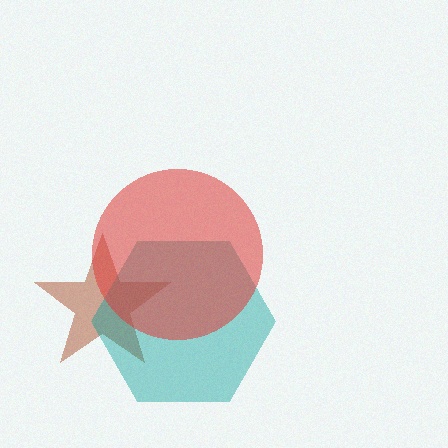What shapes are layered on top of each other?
The layered shapes are: a brown star, a teal hexagon, a red circle.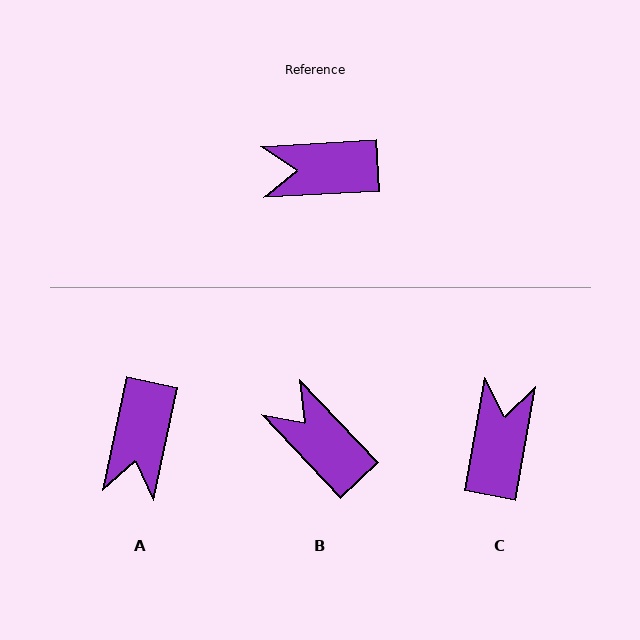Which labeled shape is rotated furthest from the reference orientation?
C, about 103 degrees away.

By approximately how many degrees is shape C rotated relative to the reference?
Approximately 103 degrees clockwise.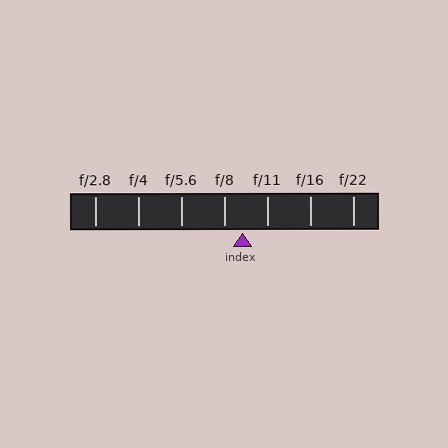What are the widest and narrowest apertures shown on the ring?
The widest aperture shown is f/2.8 and the narrowest is f/22.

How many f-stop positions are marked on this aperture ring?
There are 7 f-stop positions marked.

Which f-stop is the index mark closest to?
The index mark is closest to f/8.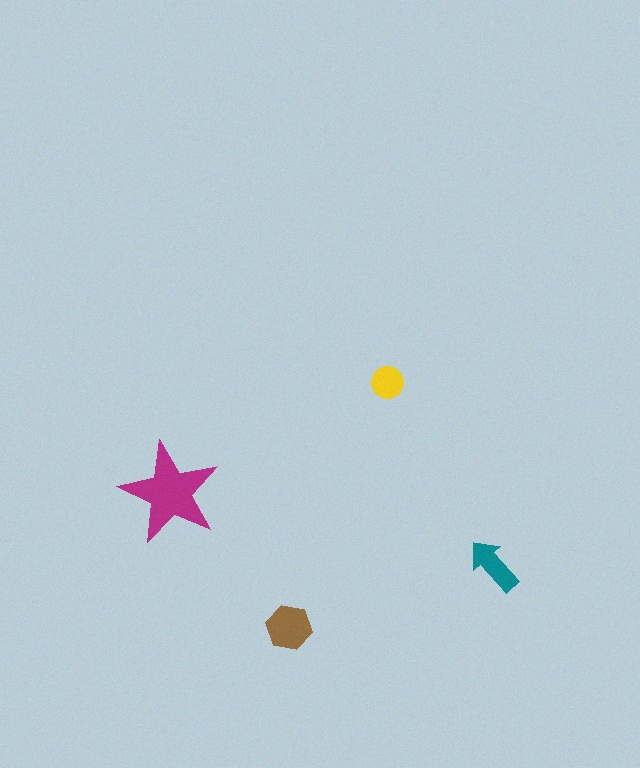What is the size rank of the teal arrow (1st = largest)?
3rd.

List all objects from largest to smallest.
The magenta star, the brown hexagon, the teal arrow, the yellow circle.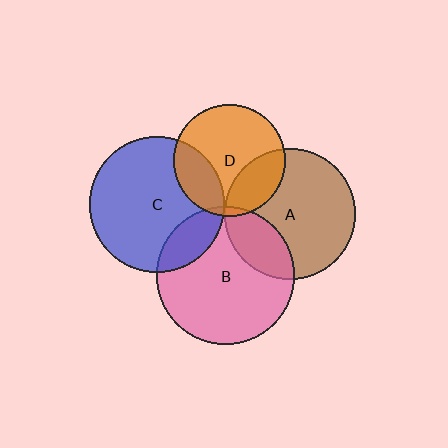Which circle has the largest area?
Circle B (pink).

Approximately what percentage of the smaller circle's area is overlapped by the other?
Approximately 5%.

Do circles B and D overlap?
Yes.